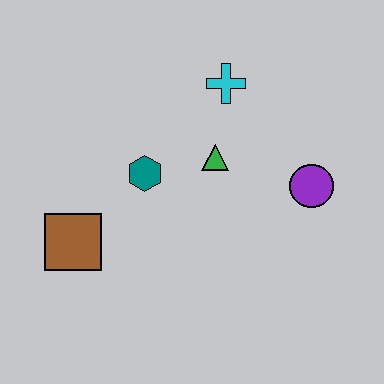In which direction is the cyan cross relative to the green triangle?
The cyan cross is above the green triangle.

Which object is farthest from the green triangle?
The brown square is farthest from the green triangle.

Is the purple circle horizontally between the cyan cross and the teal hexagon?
No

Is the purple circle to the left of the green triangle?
No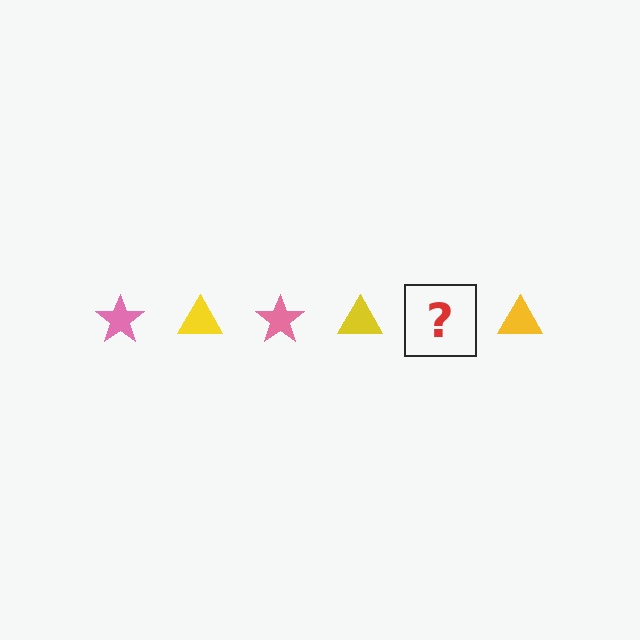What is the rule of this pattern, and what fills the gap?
The rule is that the pattern alternates between pink star and yellow triangle. The gap should be filled with a pink star.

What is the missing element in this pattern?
The missing element is a pink star.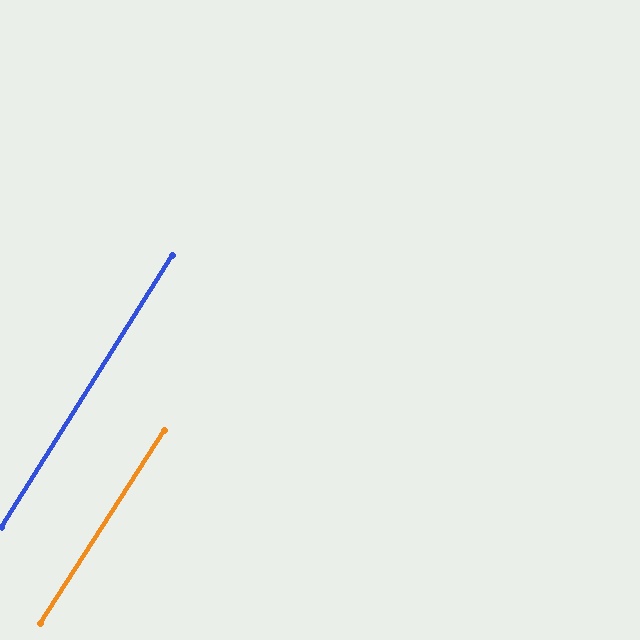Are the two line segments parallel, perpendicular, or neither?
Parallel — their directions differ by only 0.4°.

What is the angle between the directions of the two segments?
Approximately 0 degrees.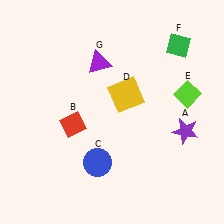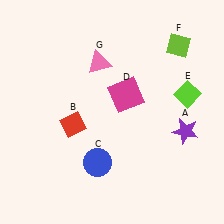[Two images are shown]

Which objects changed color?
D changed from yellow to magenta. F changed from green to lime. G changed from purple to pink.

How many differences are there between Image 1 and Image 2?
There are 3 differences between the two images.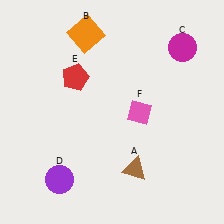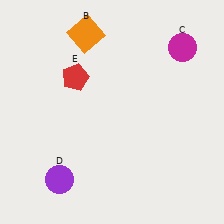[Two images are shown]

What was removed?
The pink diamond (F), the brown triangle (A) were removed in Image 2.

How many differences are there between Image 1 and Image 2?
There are 2 differences between the two images.